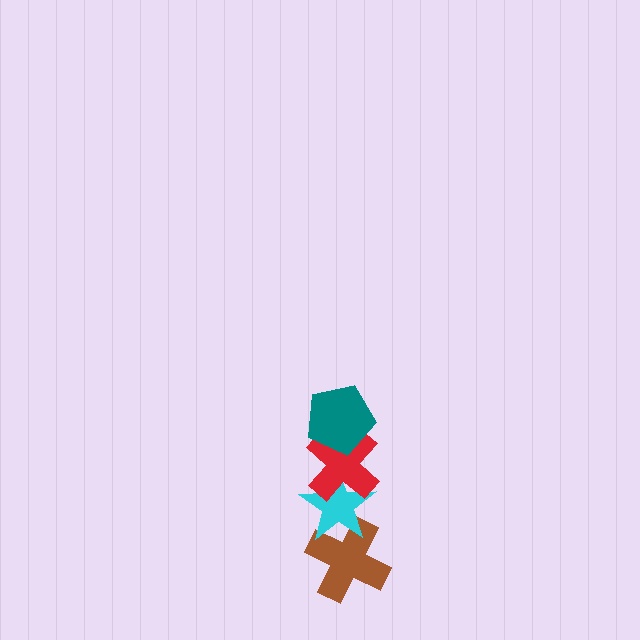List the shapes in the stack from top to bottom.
From top to bottom: the teal pentagon, the red cross, the cyan star, the brown cross.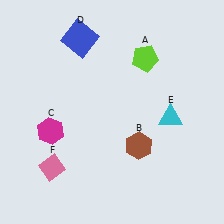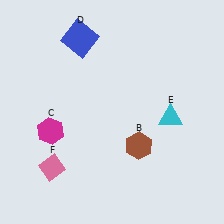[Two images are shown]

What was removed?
The lime pentagon (A) was removed in Image 2.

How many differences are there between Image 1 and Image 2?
There is 1 difference between the two images.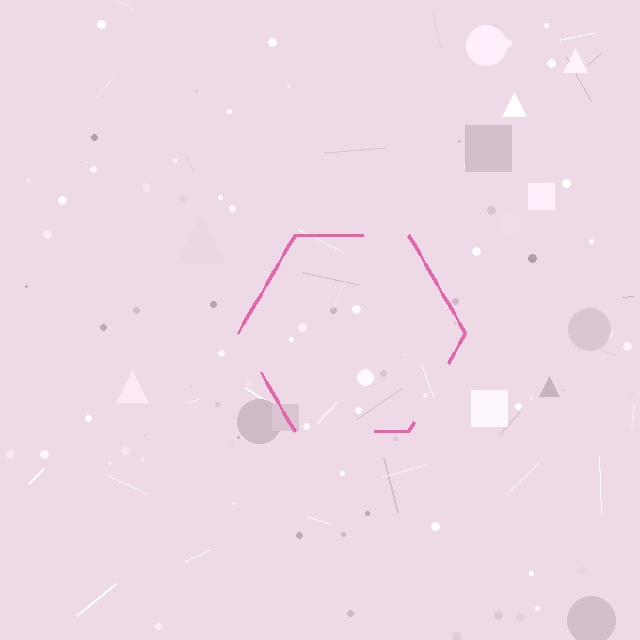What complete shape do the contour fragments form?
The contour fragments form a hexagon.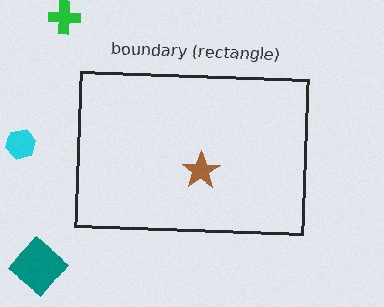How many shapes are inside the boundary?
1 inside, 3 outside.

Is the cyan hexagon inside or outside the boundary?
Outside.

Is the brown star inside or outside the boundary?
Inside.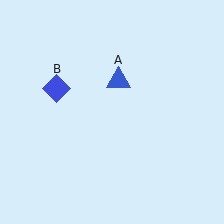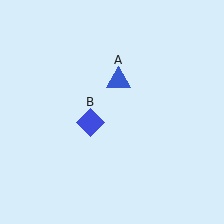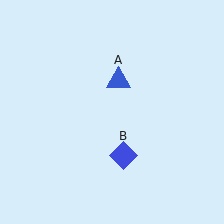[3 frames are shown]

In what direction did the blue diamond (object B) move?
The blue diamond (object B) moved down and to the right.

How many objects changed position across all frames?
1 object changed position: blue diamond (object B).